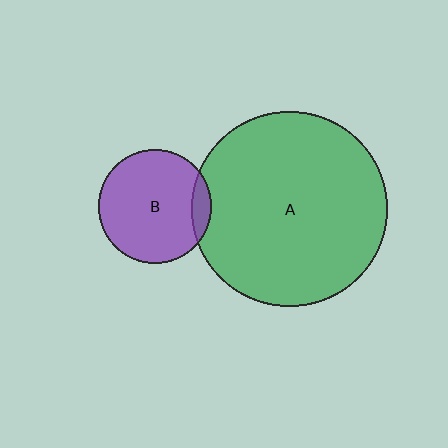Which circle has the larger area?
Circle A (green).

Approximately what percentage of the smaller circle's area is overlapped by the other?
Approximately 10%.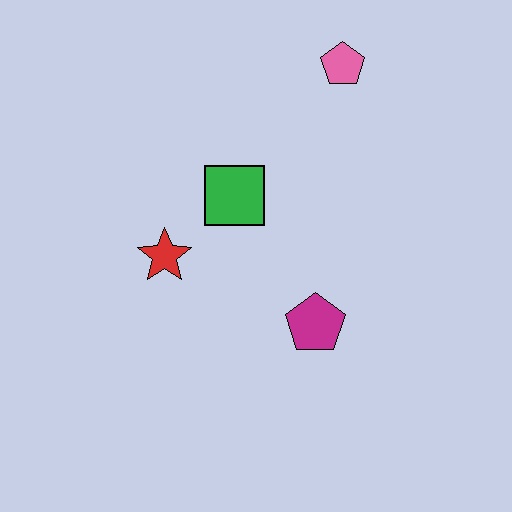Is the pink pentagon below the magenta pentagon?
No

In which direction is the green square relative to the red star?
The green square is to the right of the red star.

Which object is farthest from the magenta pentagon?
The pink pentagon is farthest from the magenta pentagon.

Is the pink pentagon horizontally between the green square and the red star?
No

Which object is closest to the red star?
The green square is closest to the red star.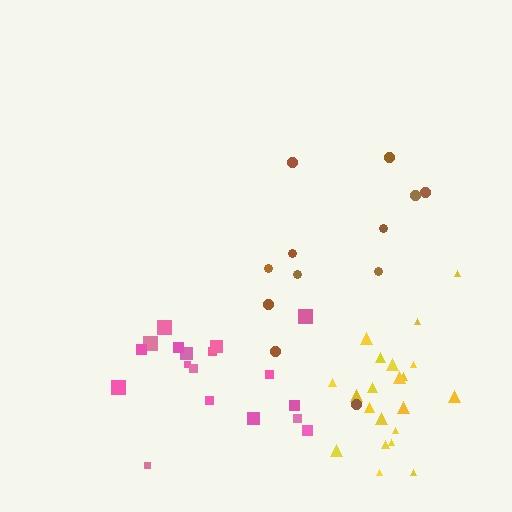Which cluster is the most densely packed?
Yellow.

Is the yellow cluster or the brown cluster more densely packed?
Yellow.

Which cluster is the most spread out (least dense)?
Brown.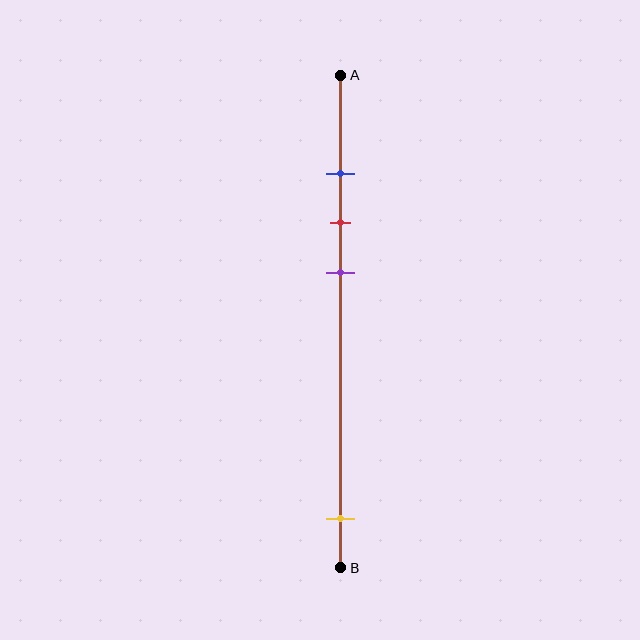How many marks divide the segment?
There are 4 marks dividing the segment.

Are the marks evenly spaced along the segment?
No, the marks are not evenly spaced.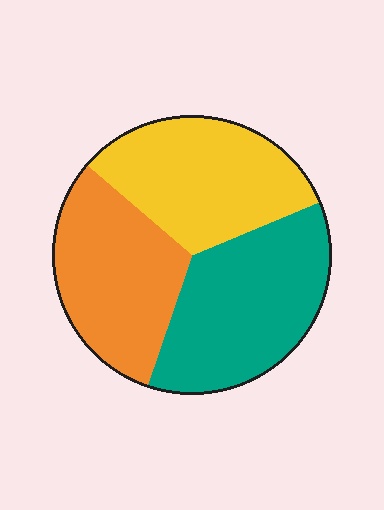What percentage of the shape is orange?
Orange takes up about one third (1/3) of the shape.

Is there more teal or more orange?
Teal.